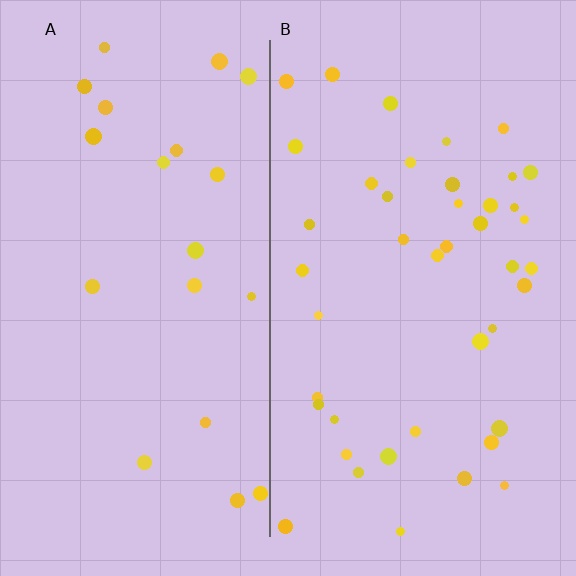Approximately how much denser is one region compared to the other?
Approximately 2.1× — region B over region A.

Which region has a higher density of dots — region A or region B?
B (the right).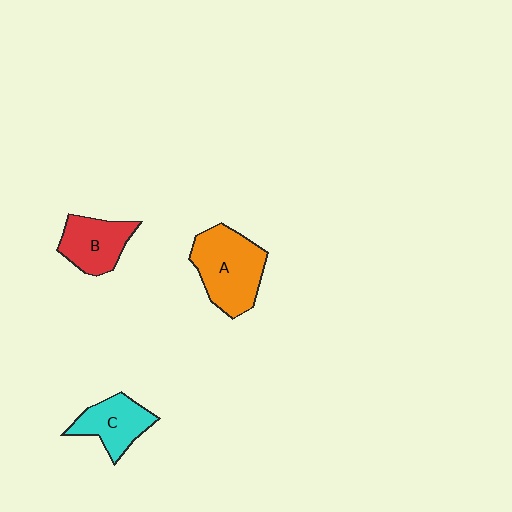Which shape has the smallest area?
Shape C (cyan).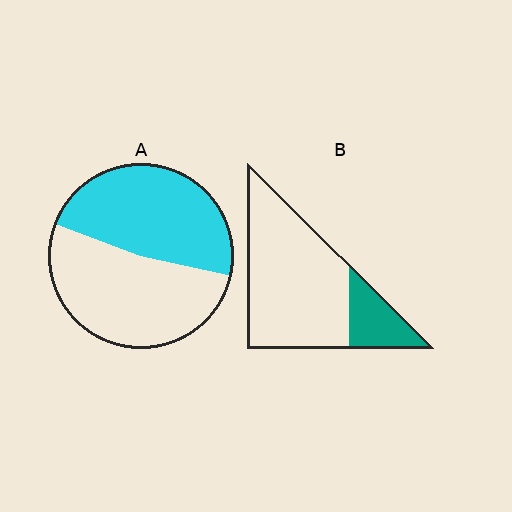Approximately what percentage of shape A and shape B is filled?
A is approximately 50% and B is approximately 20%.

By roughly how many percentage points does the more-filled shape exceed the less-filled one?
By roughly 25 percentage points (A over B).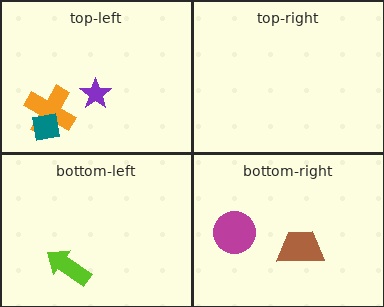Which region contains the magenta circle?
The bottom-right region.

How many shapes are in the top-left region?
3.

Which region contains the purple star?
The top-left region.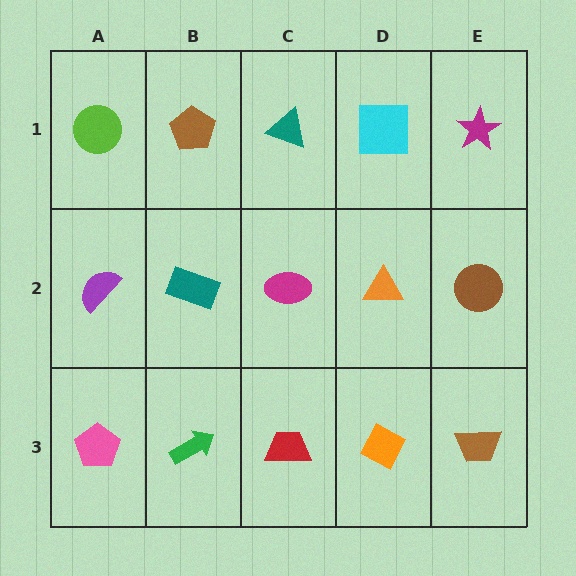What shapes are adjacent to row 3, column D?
An orange triangle (row 2, column D), a red trapezoid (row 3, column C), a brown trapezoid (row 3, column E).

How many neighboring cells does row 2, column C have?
4.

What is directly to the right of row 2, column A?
A teal rectangle.